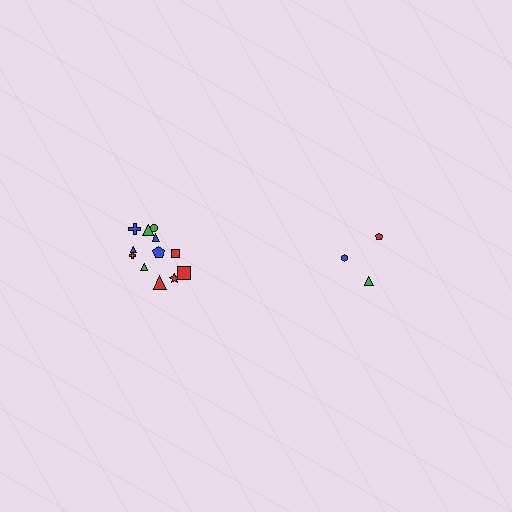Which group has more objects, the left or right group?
The left group.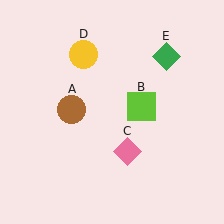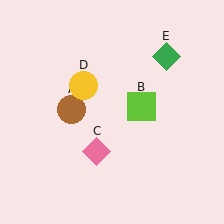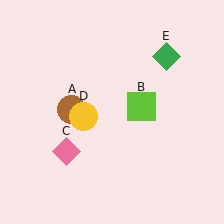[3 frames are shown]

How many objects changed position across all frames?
2 objects changed position: pink diamond (object C), yellow circle (object D).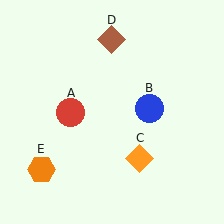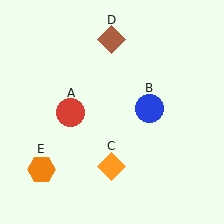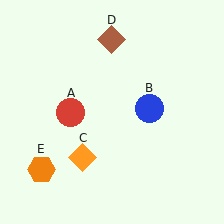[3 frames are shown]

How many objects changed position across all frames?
1 object changed position: orange diamond (object C).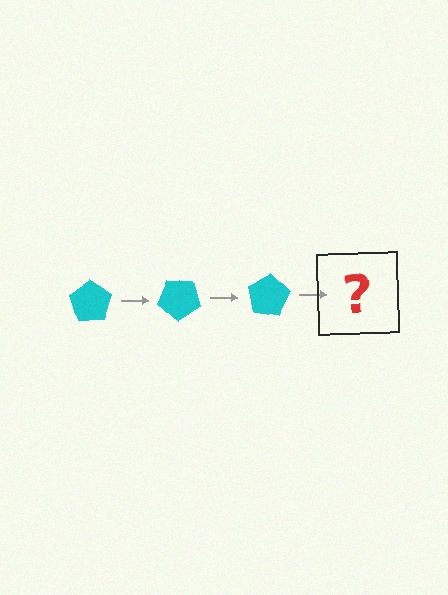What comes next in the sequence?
The next element should be a cyan pentagon rotated 120 degrees.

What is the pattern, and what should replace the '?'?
The pattern is that the pentagon rotates 40 degrees each step. The '?' should be a cyan pentagon rotated 120 degrees.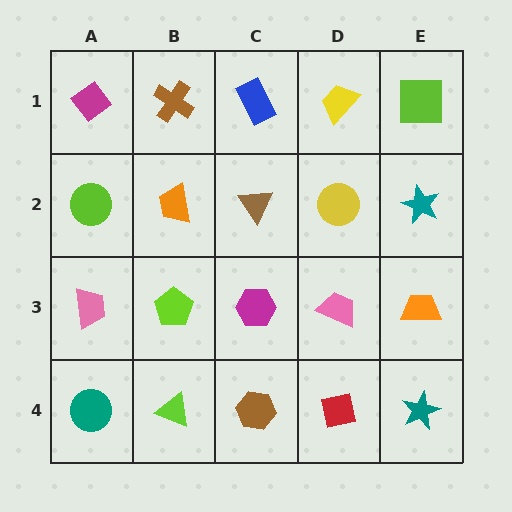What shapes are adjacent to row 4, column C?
A magenta hexagon (row 3, column C), a lime triangle (row 4, column B), a red square (row 4, column D).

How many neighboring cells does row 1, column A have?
2.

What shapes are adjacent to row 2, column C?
A blue rectangle (row 1, column C), a magenta hexagon (row 3, column C), an orange trapezoid (row 2, column B), a yellow circle (row 2, column D).